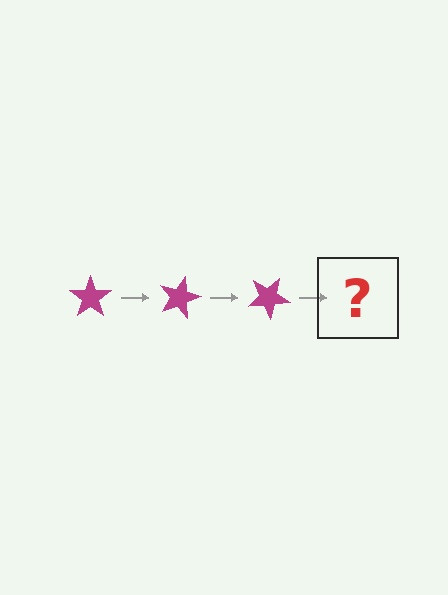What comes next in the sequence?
The next element should be a magenta star rotated 45 degrees.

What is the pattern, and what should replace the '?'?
The pattern is that the star rotates 15 degrees each step. The '?' should be a magenta star rotated 45 degrees.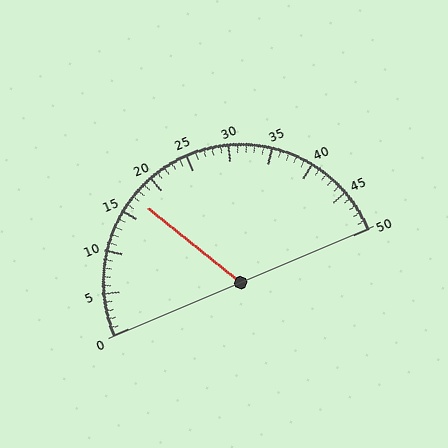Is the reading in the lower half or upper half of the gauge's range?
The reading is in the lower half of the range (0 to 50).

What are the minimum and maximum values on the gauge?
The gauge ranges from 0 to 50.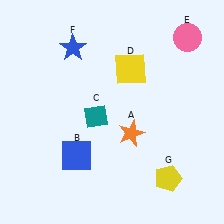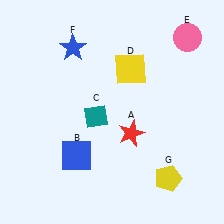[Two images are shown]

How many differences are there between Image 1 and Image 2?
There is 1 difference between the two images.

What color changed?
The star (A) changed from orange in Image 1 to red in Image 2.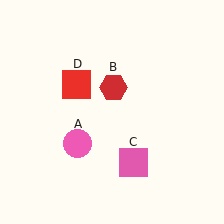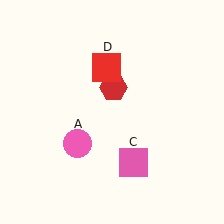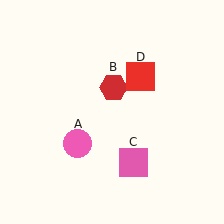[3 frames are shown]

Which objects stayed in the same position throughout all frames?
Pink circle (object A) and red hexagon (object B) and pink square (object C) remained stationary.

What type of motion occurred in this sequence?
The red square (object D) rotated clockwise around the center of the scene.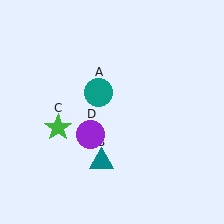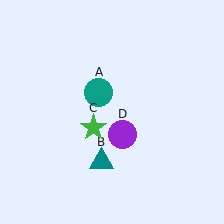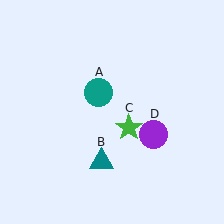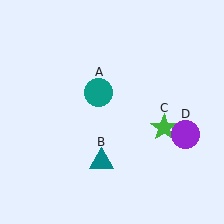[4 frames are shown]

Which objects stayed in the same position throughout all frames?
Teal circle (object A) and teal triangle (object B) remained stationary.